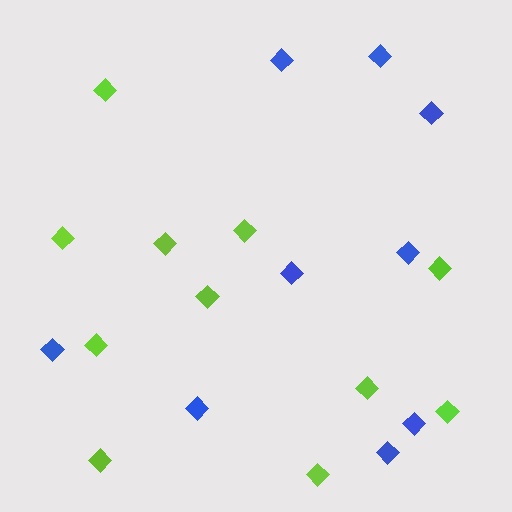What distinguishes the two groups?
There are 2 groups: one group of blue diamonds (9) and one group of lime diamonds (11).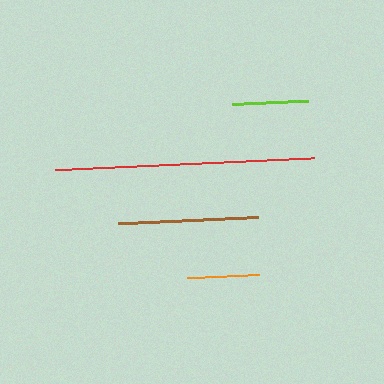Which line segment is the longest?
The red line is the longest at approximately 259 pixels.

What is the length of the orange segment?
The orange segment is approximately 72 pixels long.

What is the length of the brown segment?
The brown segment is approximately 139 pixels long.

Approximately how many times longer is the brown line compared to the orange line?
The brown line is approximately 1.9 times the length of the orange line.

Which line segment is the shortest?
The orange line is the shortest at approximately 72 pixels.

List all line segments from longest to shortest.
From longest to shortest: red, brown, lime, orange.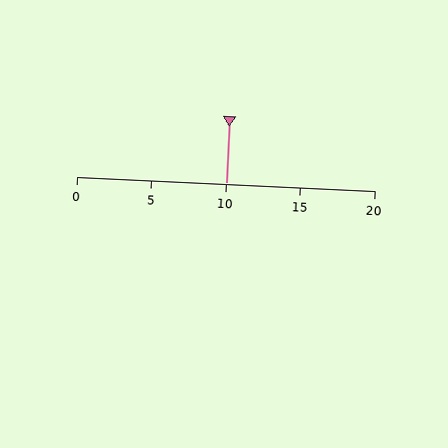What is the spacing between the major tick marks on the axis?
The major ticks are spaced 5 apart.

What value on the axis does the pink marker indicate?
The marker indicates approximately 10.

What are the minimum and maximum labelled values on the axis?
The axis runs from 0 to 20.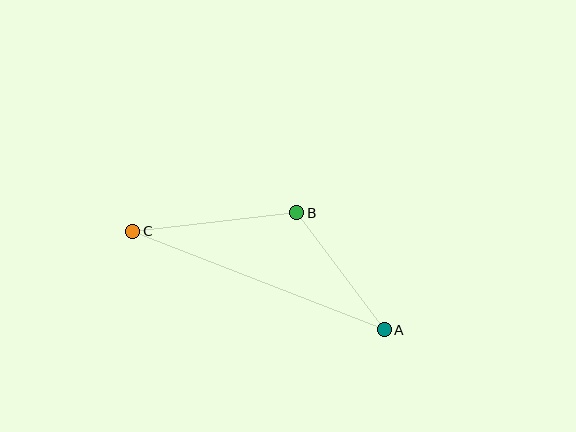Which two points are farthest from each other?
Points A and C are farthest from each other.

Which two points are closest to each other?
Points A and B are closest to each other.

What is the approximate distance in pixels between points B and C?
The distance between B and C is approximately 165 pixels.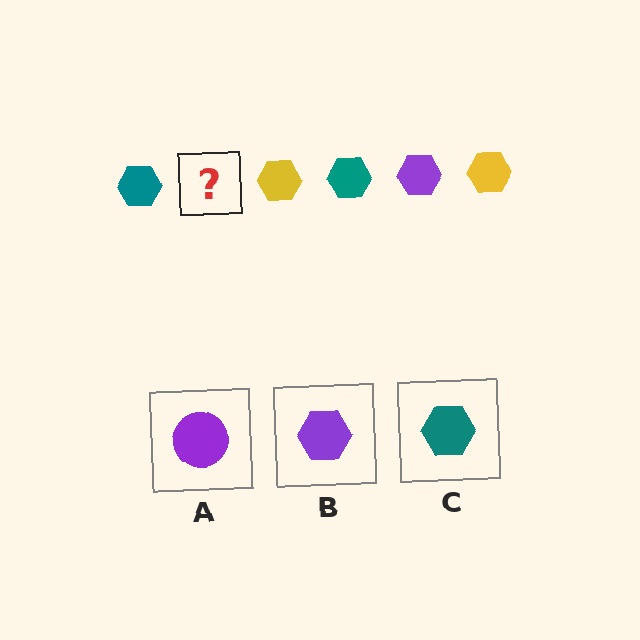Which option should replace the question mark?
Option B.